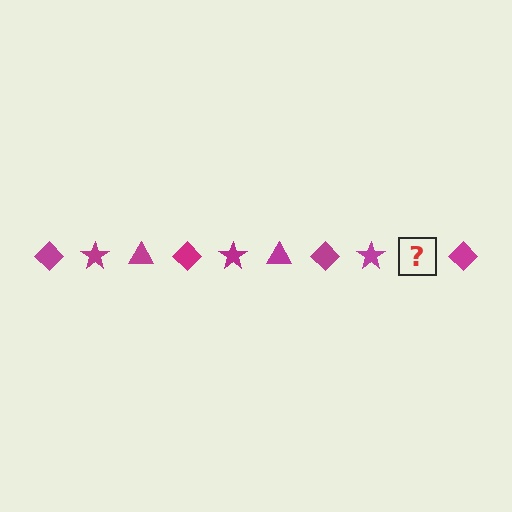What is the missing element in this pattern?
The missing element is a magenta triangle.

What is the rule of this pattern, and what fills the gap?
The rule is that the pattern cycles through diamond, star, triangle shapes in magenta. The gap should be filled with a magenta triangle.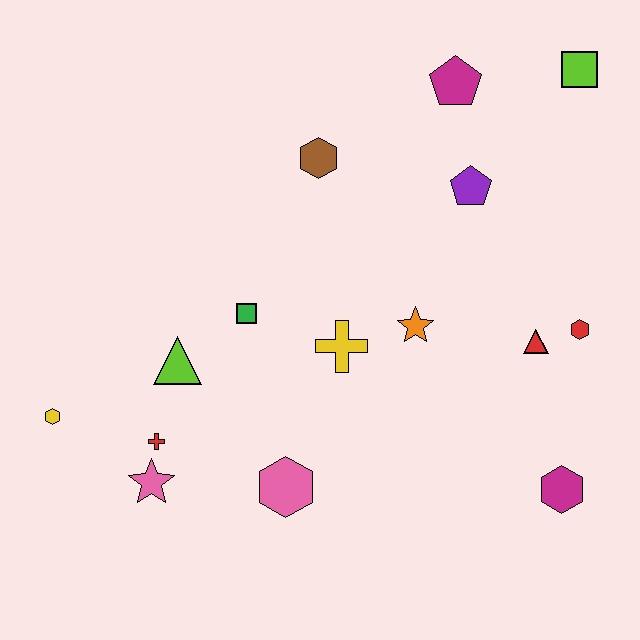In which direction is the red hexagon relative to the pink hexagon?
The red hexagon is to the right of the pink hexagon.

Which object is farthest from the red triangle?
The yellow hexagon is farthest from the red triangle.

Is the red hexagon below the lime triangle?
No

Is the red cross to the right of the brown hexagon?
No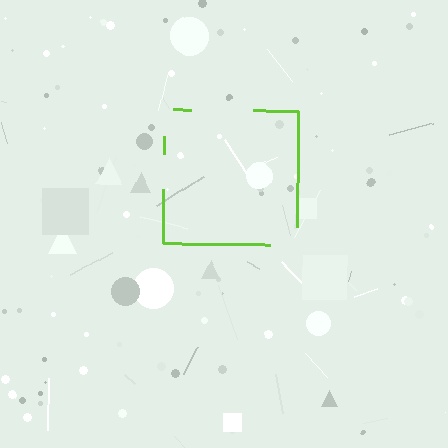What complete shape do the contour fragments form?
The contour fragments form a square.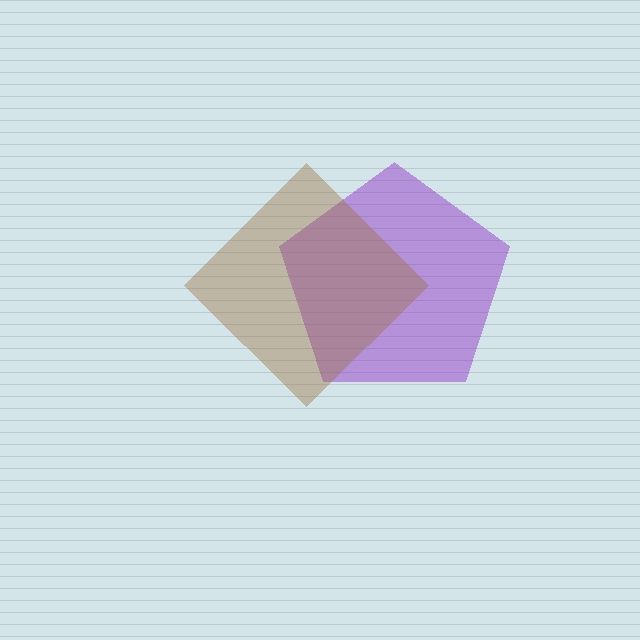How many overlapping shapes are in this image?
There are 2 overlapping shapes in the image.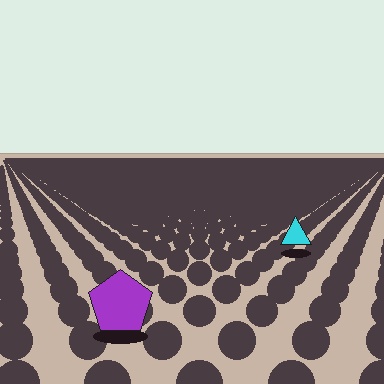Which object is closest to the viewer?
The purple pentagon is closest. The texture marks near it are larger and more spread out.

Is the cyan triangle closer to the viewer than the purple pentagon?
No. The purple pentagon is closer — you can tell from the texture gradient: the ground texture is coarser near it.